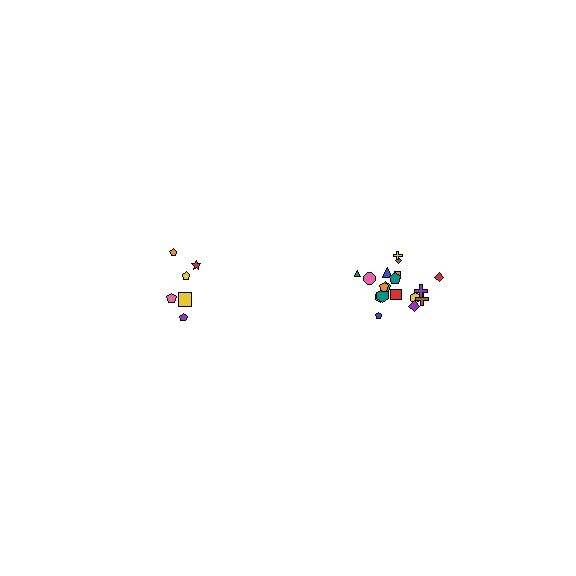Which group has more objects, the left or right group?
The right group.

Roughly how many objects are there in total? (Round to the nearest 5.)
Roughly 25 objects in total.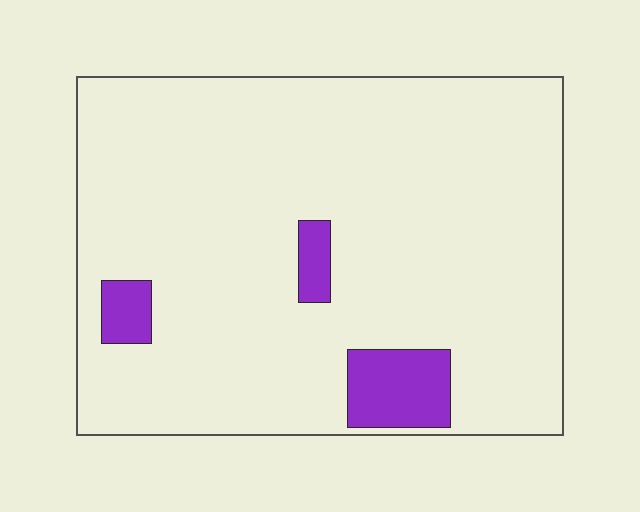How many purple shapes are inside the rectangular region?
3.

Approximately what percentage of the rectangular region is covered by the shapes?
Approximately 10%.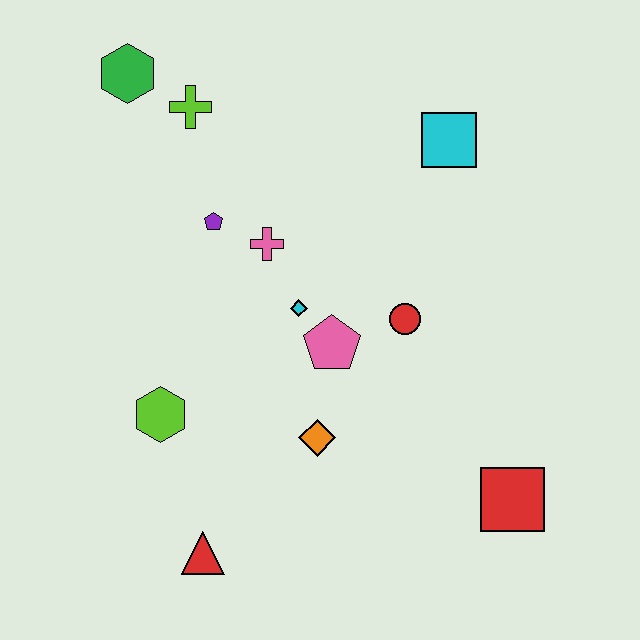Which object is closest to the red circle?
The pink pentagon is closest to the red circle.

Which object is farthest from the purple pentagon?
The red square is farthest from the purple pentagon.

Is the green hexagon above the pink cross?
Yes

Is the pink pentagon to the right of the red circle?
No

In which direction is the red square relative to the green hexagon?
The red square is below the green hexagon.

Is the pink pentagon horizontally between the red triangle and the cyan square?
Yes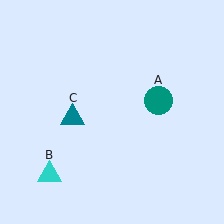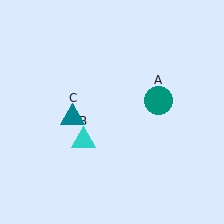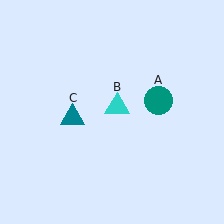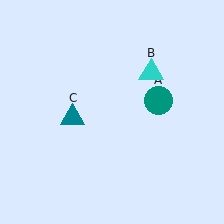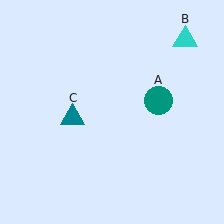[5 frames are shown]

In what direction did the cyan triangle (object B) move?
The cyan triangle (object B) moved up and to the right.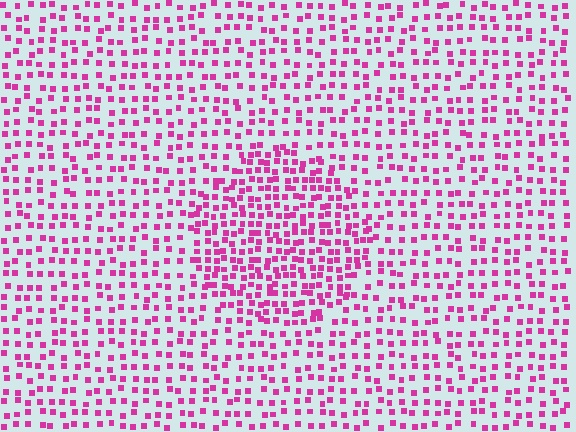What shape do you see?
I see a circle.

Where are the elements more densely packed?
The elements are more densely packed inside the circle boundary.